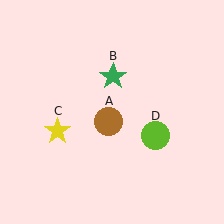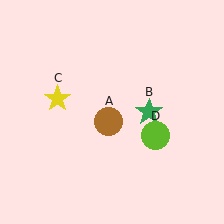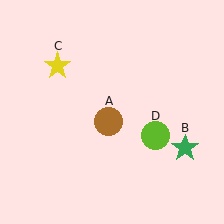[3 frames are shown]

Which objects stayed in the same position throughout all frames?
Brown circle (object A) and lime circle (object D) remained stationary.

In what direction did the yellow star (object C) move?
The yellow star (object C) moved up.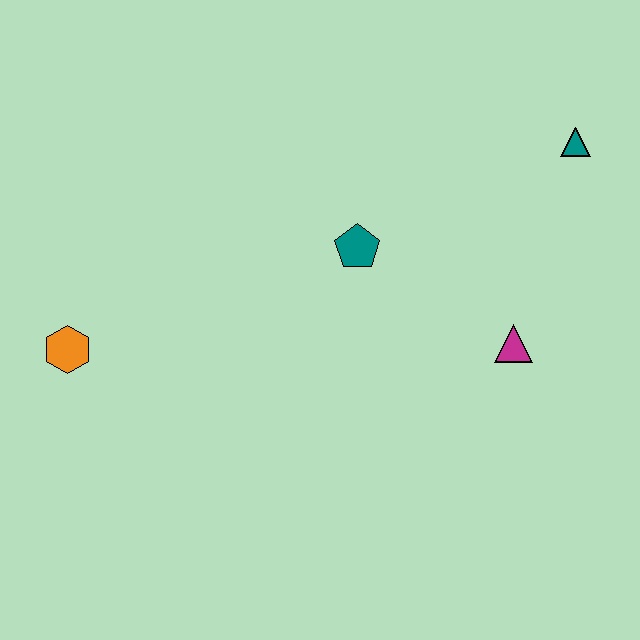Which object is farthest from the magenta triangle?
The orange hexagon is farthest from the magenta triangle.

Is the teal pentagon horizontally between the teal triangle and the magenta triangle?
No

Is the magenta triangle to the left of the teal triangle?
Yes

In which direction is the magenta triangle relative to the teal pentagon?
The magenta triangle is to the right of the teal pentagon.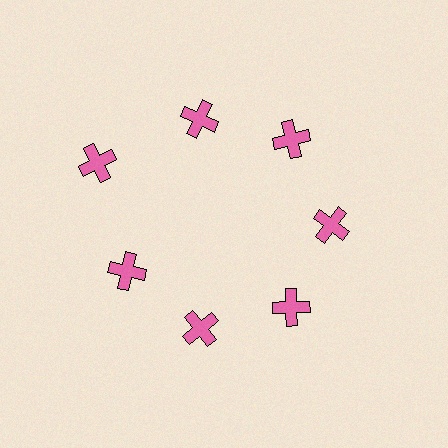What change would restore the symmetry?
The symmetry would be restored by moving it inward, back onto the ring so that all 7 crosses sit at equal angles and equal distance from the center.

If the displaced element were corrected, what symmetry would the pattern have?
It would have 7-fold rotational symmetry — the pattern would map onto itself every 51 degrees.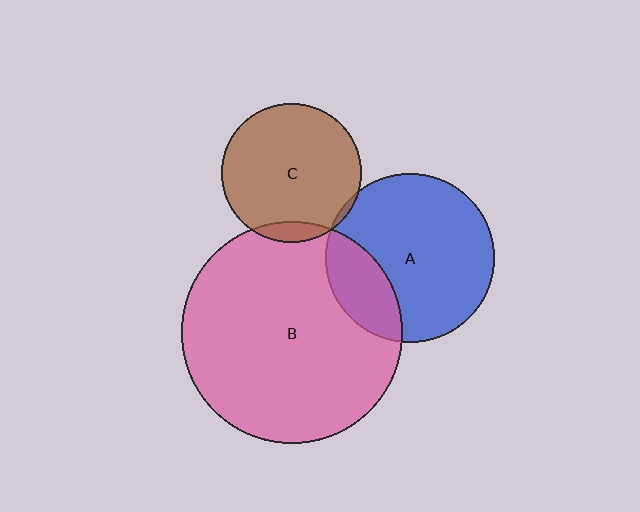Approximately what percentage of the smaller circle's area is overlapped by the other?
Approximately 5%.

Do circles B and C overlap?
Yes.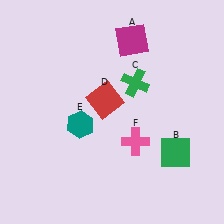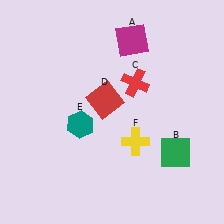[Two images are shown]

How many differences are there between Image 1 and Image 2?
There are 2 differences between the two images.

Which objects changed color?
C changed from green to red. F changed from pink to yellow.